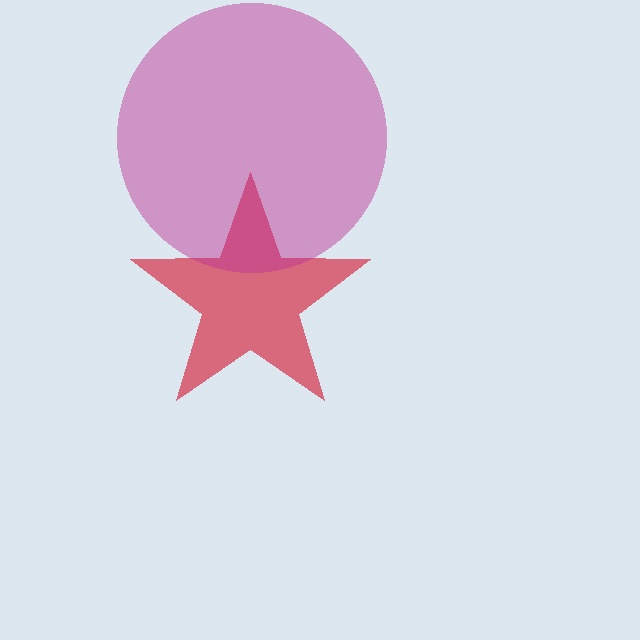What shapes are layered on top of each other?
The layered shapes are: a red star, a magenta circle.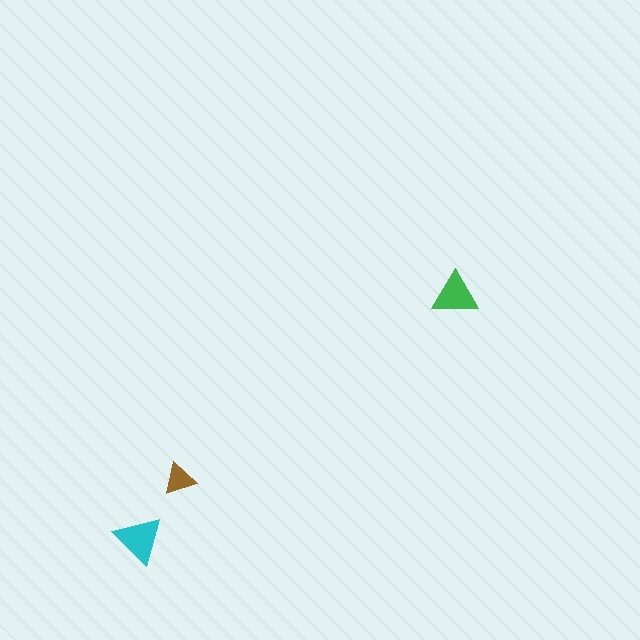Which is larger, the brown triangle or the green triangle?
The green one.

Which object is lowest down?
The cyan triangle is bottommost.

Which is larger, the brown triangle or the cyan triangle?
The cyan one.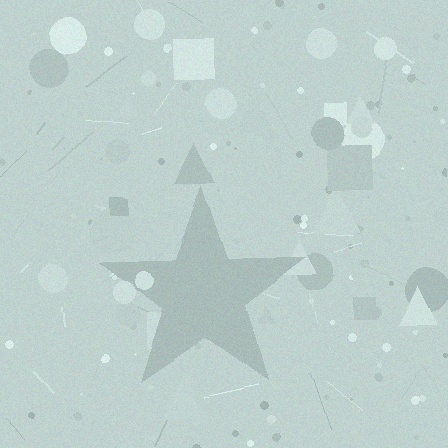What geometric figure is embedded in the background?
A star is embedded in the background.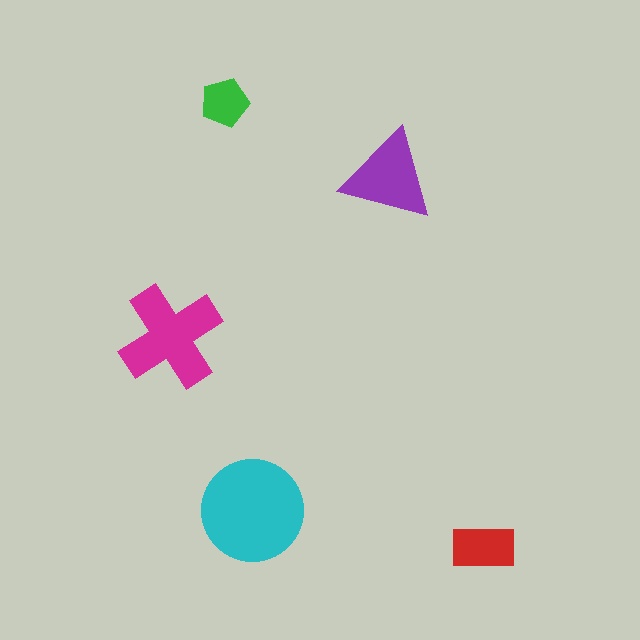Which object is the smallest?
The green pentagon.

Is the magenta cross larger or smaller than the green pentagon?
Larger.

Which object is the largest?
The cyan circle.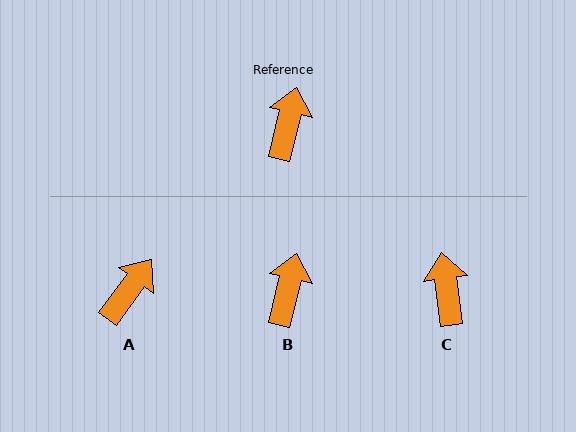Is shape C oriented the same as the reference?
No, it is off by about 22 degrees.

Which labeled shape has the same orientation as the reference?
B.